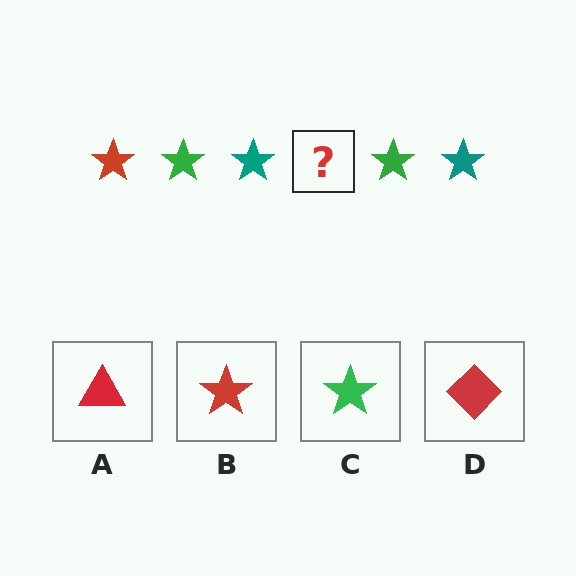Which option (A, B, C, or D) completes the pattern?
B.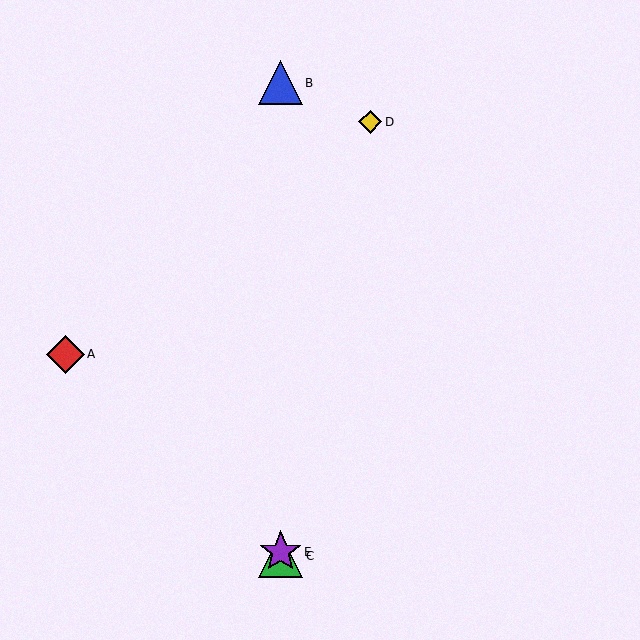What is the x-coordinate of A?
Object A is at x≈65.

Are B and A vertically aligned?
No, B is at x≈281 and A is at x≈65.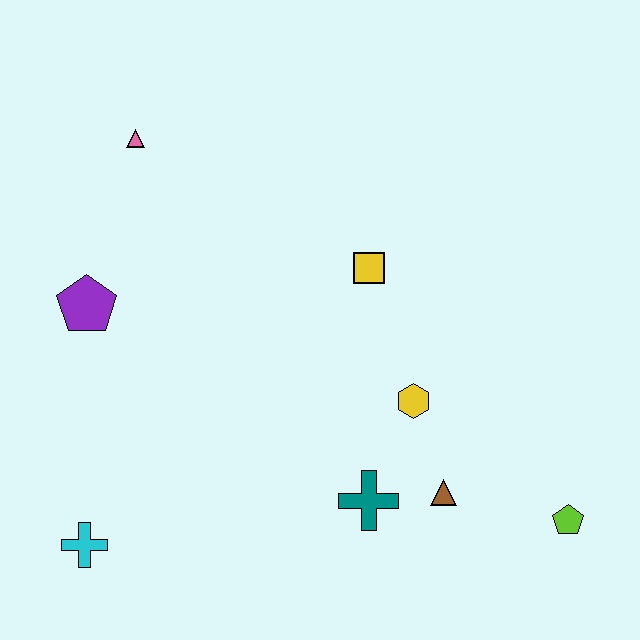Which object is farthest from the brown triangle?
The pink triangle is farthest from the brown triangle.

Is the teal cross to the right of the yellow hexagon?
No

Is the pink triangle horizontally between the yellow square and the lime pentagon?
No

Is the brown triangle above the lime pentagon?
Yes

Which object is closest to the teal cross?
The brown triangle is closest to the teal cross.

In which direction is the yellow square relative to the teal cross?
The yellow square is above the teal cross.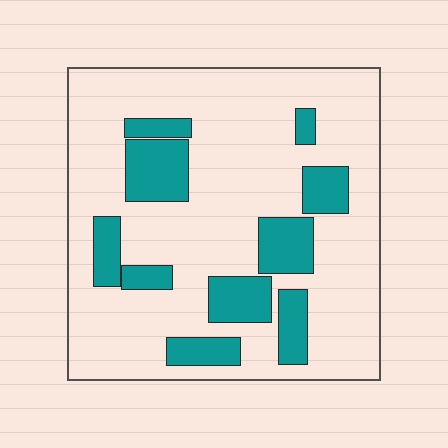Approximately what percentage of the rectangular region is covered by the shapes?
Approximately 25%.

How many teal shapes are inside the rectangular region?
10.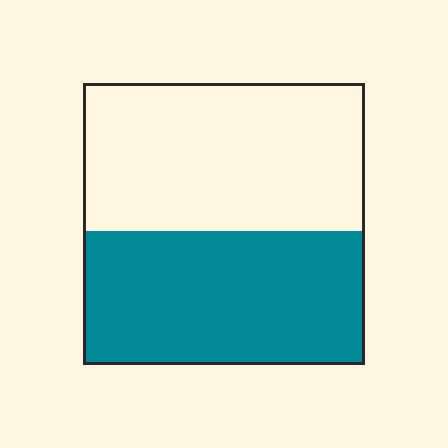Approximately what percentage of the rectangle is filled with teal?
Approximately 50%.